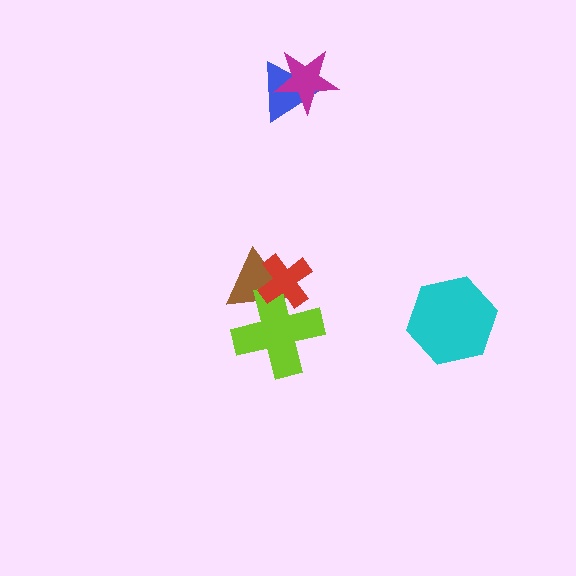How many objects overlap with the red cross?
2 objects overlap with the red cross.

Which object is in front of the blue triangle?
The magenta star is in front of the blue triangle.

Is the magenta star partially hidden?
No, no other shape covers it.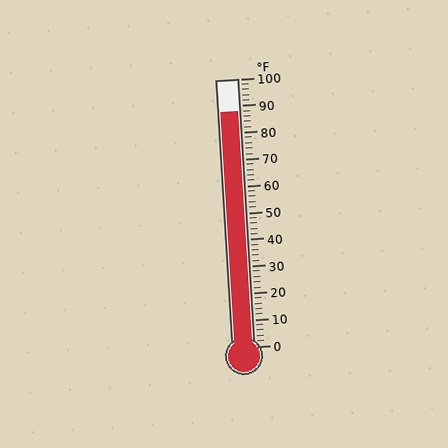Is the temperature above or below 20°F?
The temperature is above 20°F.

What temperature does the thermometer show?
The thermometer shows approximately 88°F.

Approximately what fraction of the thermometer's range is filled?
The thermometer is filled to approximately 90% of its range.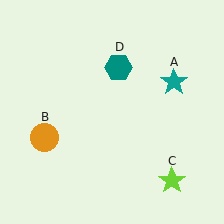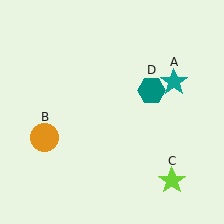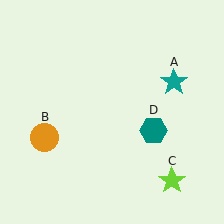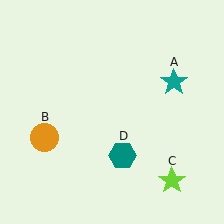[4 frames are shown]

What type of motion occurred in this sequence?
The teal hexagon (object D) rotated clockwise around the center of the scene.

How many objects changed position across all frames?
1 object changed position: teal hexagon (object D).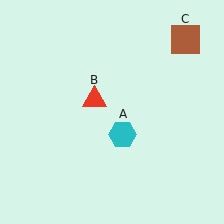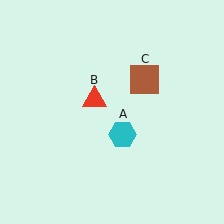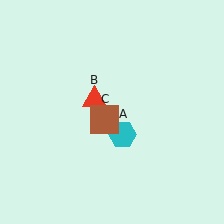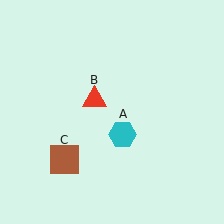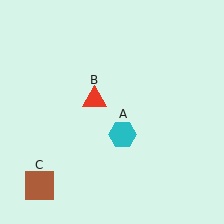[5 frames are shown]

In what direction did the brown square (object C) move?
The brown square (object C) moved down and to the left.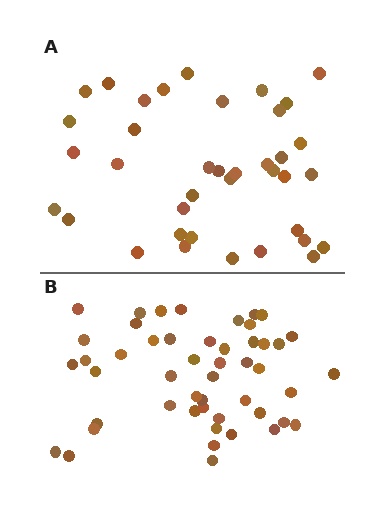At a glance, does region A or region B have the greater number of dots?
Region B (the bottom region) has more dots.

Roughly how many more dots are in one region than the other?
Region B has roughly 12 or so more dots than region A.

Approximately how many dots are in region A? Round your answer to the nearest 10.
About 40 dots. (The exact count is 38, which rounds to 40.)